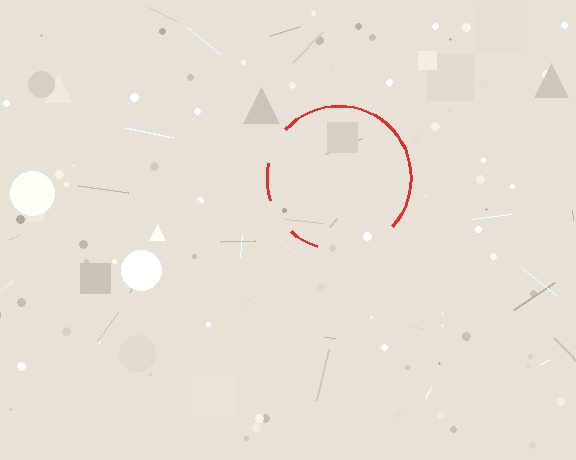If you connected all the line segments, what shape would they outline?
They would outline a circle.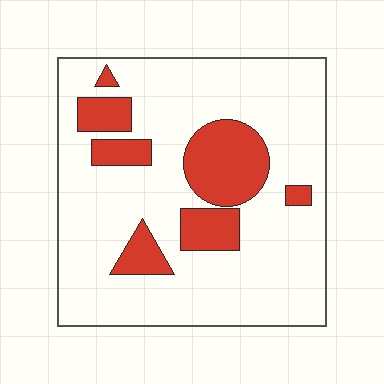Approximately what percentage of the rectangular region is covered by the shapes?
Approximately 20%.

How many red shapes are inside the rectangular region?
7.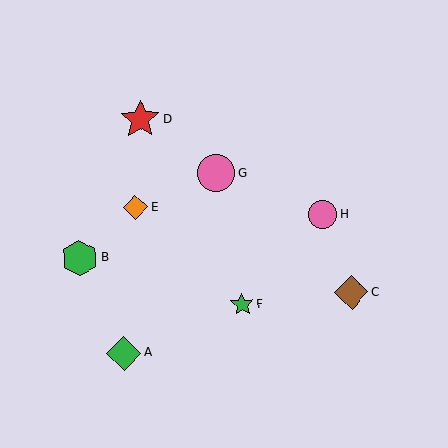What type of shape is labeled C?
Shape C is a brown diamond.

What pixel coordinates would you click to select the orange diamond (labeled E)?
Click at (136, 207) to select the orange diamond E.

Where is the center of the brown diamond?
The center of the brown diamond is at (351, 292).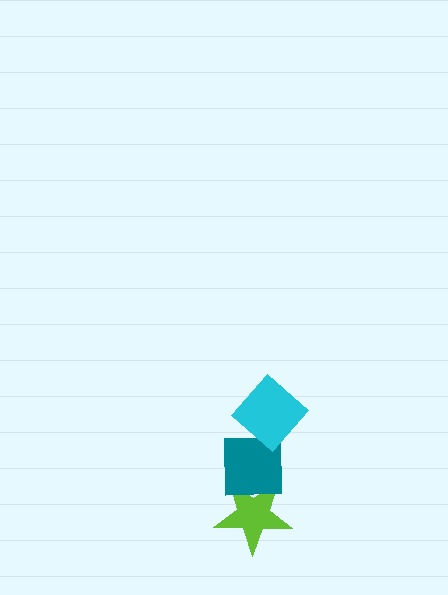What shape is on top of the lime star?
The teal square is on top of the lime star.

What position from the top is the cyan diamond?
The cyan diamond is 1st from the top.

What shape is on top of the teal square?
The cyan diamond is on top of the teal square.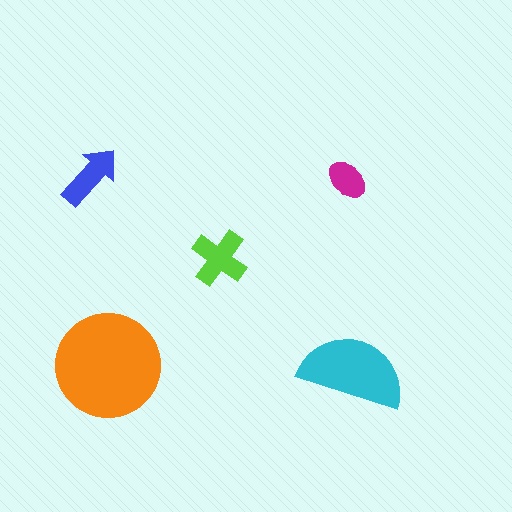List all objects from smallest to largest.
The magenta ellipse, the blue arrow, the lime cross, the cyan semicircle, the orange circle.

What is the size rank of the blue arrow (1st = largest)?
4th.